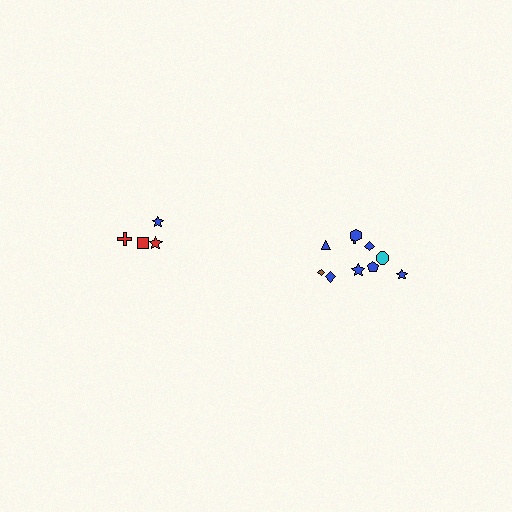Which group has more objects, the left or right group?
The right group.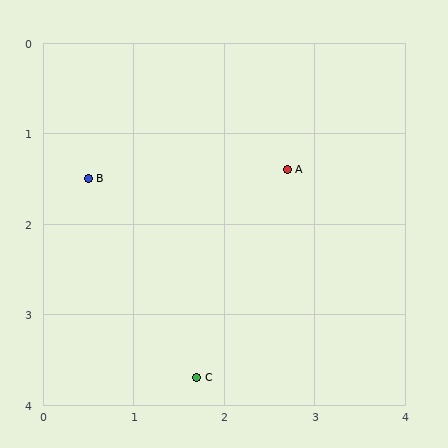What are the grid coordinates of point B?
Point B is at approximately (0.5, 1.5).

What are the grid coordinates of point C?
Point C is at approximately (1.7, 3.7).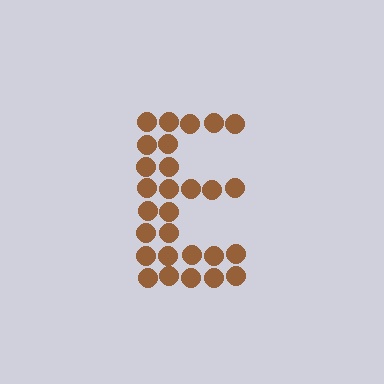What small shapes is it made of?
It is made of small circles.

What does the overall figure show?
The overall figure shows the letter E.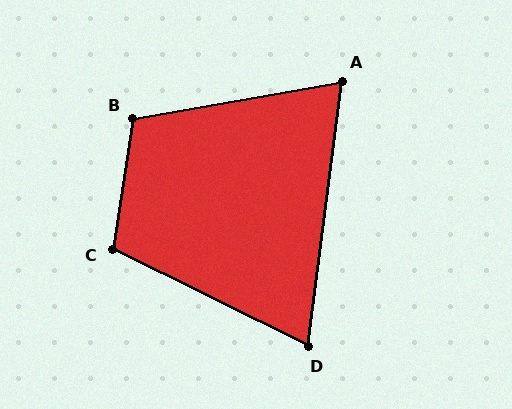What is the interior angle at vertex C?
Approximately 108 degrees (obtuse).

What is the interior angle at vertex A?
Approximately 72 degrees (acute).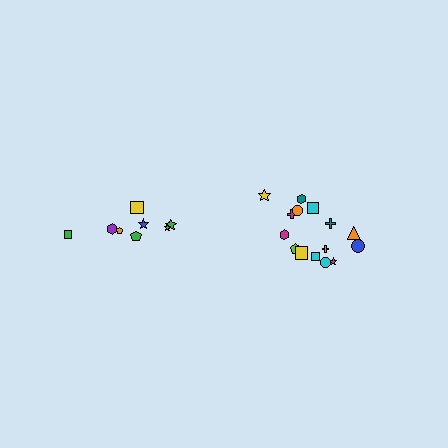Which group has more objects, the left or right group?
The right group.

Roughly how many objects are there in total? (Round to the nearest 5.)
Roughly 25 objects in total.